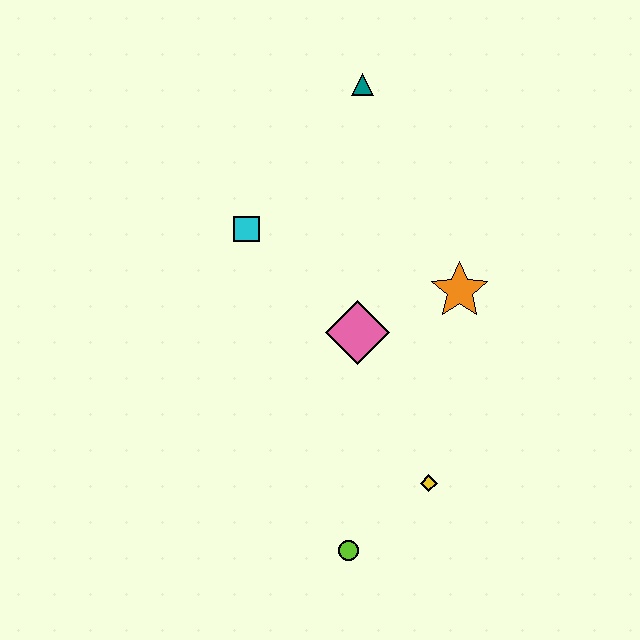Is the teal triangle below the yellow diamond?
No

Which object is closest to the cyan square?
The pink diamond is closest to the cyan square.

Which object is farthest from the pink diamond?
The teal triangle is farthest from the pink diamond.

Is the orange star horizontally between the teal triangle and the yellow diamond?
No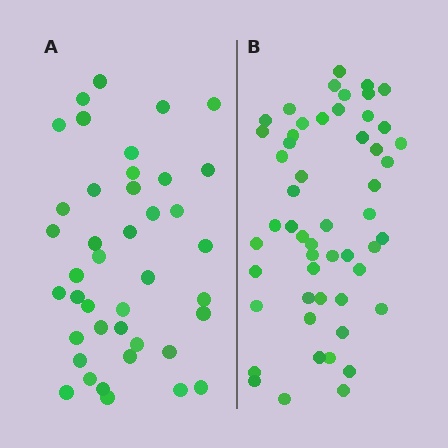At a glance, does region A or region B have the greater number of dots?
Region B (the right region) has more dots.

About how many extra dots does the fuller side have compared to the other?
Region B has roughly 12 or so more dots than region A.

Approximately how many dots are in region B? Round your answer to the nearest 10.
About 50 dots. (The exact count is 53, which rounds to 50.)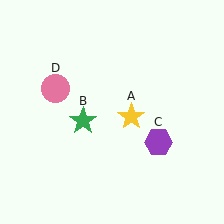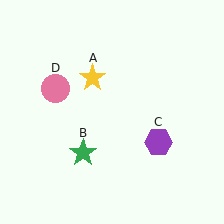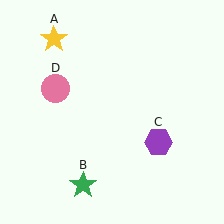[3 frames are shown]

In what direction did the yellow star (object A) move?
The yellow star (object A) moved up and to the left.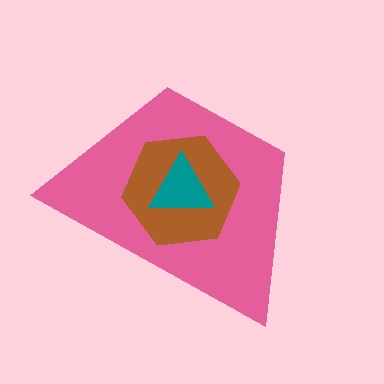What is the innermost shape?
The teal triangle.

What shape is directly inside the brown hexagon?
The teal triangle.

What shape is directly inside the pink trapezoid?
The brown hexagon.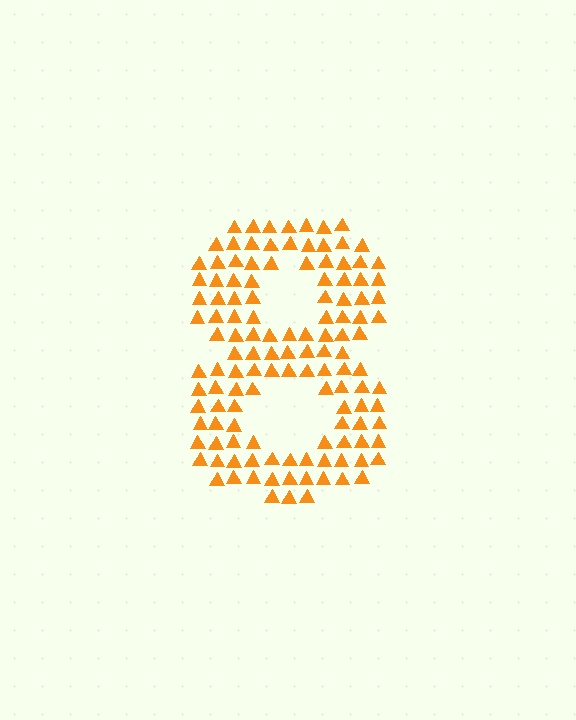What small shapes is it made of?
It is made of small triangles.